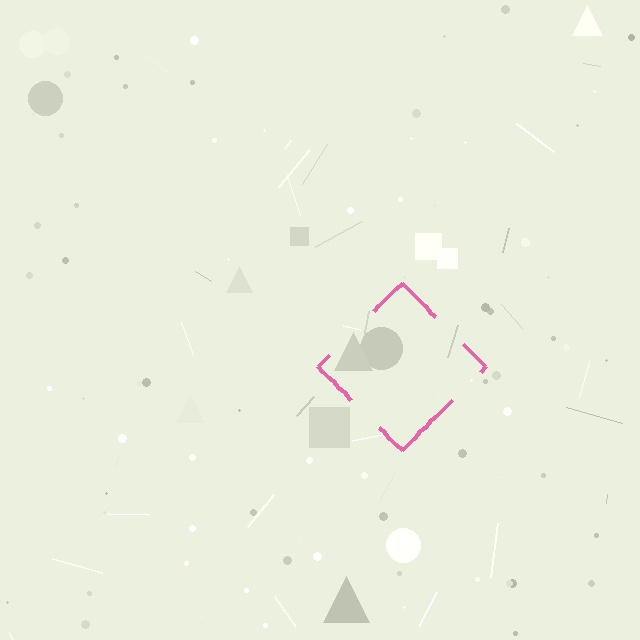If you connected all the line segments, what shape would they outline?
They would outline a diamond.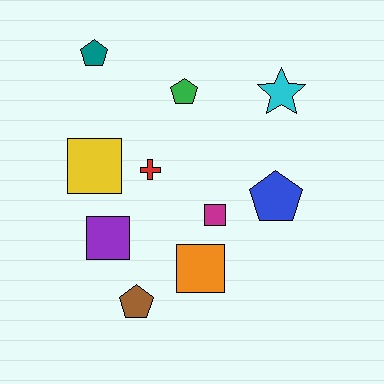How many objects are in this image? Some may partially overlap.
There are 10 objects.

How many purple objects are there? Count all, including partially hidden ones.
There is 1 purple object.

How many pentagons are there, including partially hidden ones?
There are 4 pentagons.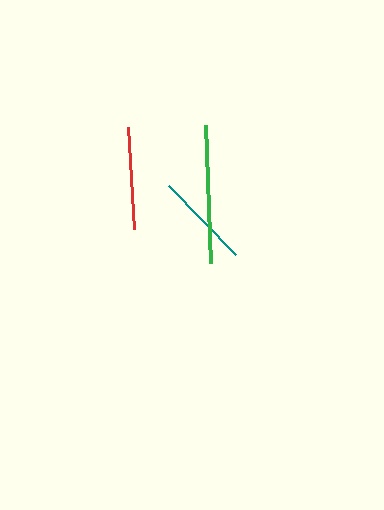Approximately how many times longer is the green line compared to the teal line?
The green line is approximately 1.4 times the length of the teal line.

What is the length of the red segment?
The red segment is approximately 102 pixels long.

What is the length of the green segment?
The green segment is approximately 138 pixels long.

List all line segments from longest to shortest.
From longest to shortest: green, red, teal.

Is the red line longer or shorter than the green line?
The green line is longer than the red line.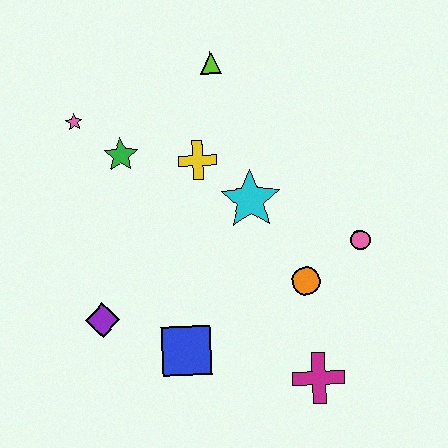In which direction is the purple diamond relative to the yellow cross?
The purple diamond is below the yellow cross.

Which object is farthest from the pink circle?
The pink star is farthest from the pink circle.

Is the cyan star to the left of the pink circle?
Yes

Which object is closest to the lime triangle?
The yellow cross is closest to the lime triangle.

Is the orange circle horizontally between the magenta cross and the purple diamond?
Yes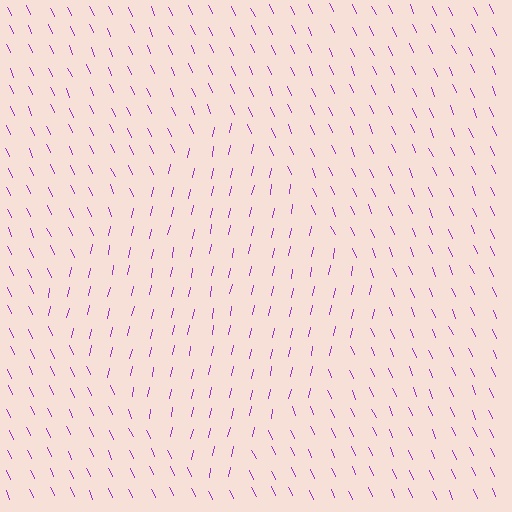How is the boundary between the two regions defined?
The boundary is defined purely by a change in line orientation (approximately 36 degrees difference). All lines are the same color and thickness.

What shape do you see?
I see a diamond.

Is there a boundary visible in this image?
Yes, there is a texture boundary formed by a change in line orientation.